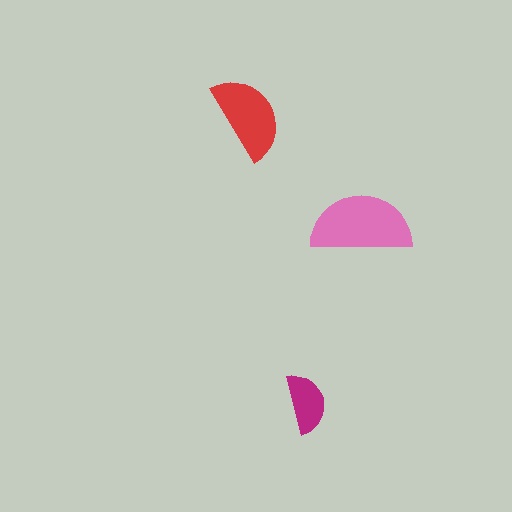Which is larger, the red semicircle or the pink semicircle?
The pink one.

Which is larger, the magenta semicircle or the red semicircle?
The red one.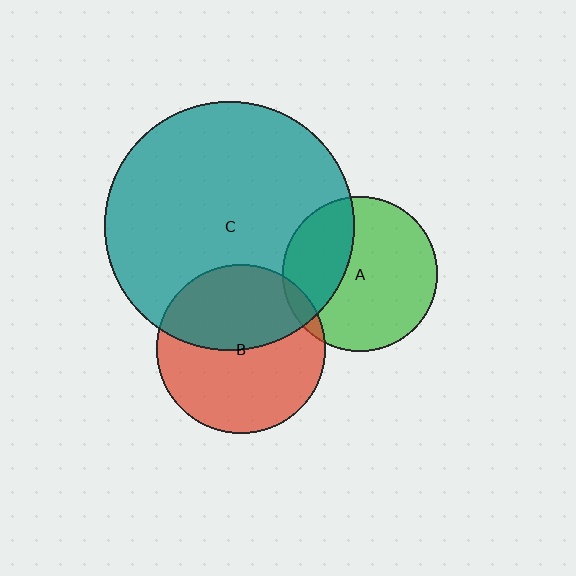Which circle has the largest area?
Circle C (teal).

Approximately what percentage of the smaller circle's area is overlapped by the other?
Approximately 45%.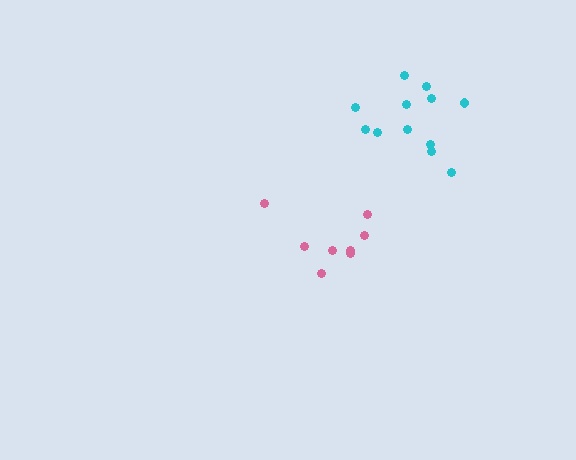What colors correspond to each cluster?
The clusters are colored: cyan, pink.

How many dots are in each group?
Group 1: 12 dots, Group 2: 8 dots (20 total).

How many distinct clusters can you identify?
There are 2 distinct clusters.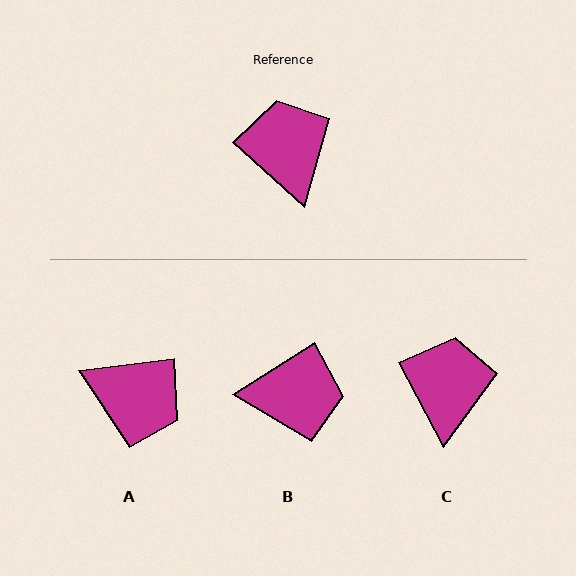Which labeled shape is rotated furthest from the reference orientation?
A, about 131 degrees away.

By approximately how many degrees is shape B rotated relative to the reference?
Approximately 105 degrees clockwise.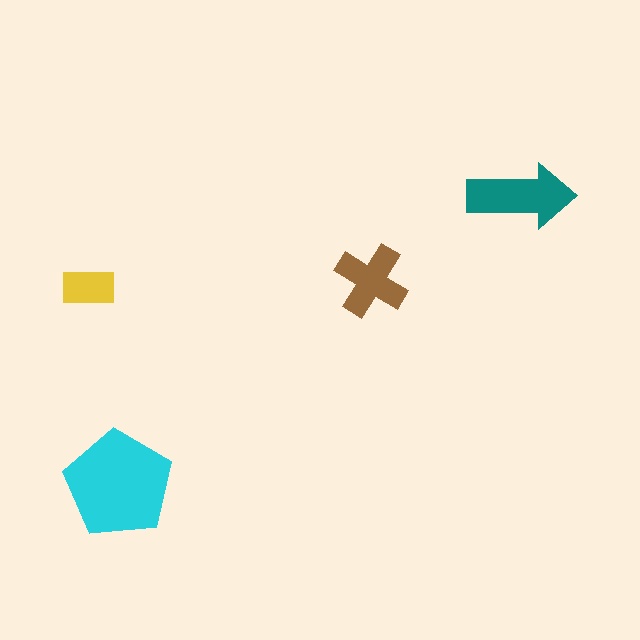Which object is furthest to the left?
The yellow rectangle is leftmost.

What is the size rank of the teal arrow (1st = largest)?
2nd.